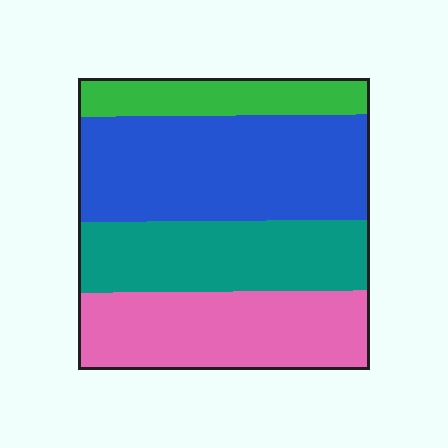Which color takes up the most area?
Blue, at roughly 35%.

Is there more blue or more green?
Blue.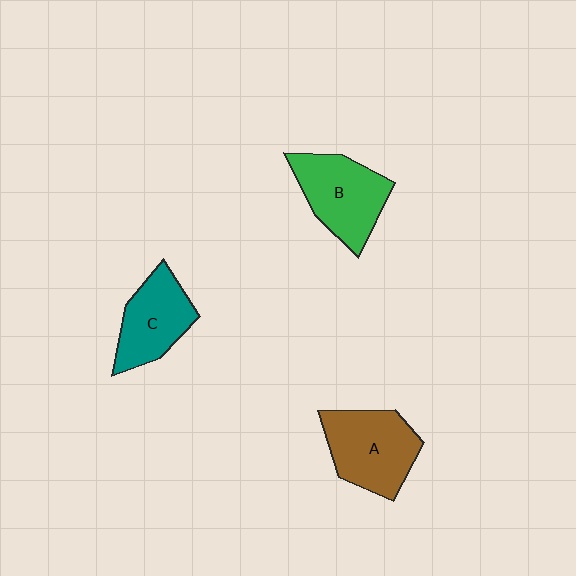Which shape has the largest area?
Shape A (brown).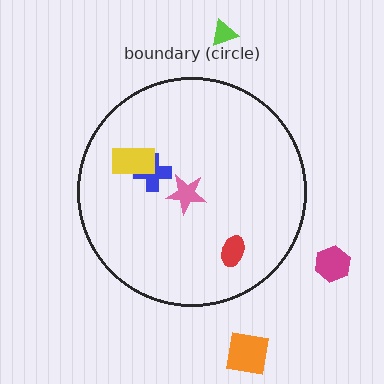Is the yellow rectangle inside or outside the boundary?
Inside.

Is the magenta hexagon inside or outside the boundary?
Outside.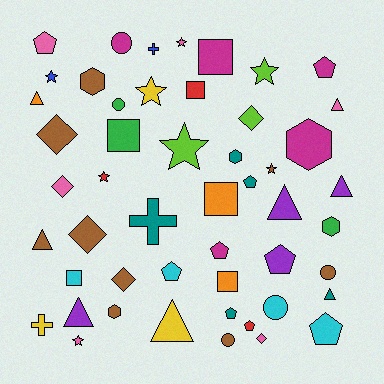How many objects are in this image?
There are 50 objects.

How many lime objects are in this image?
There are 3 lime objects.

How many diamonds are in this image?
There are 6 diamonds.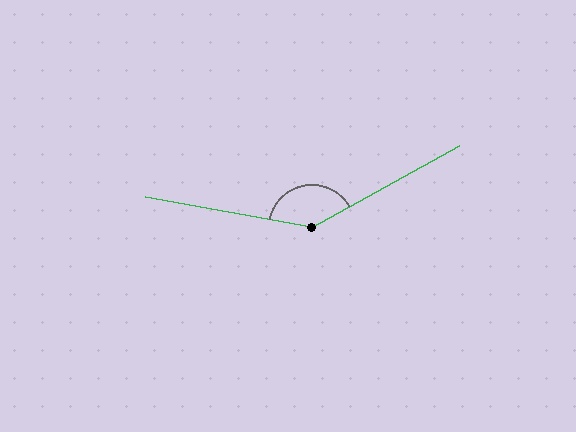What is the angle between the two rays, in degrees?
Approximately 141 degrees.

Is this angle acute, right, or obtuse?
It is obtuse.